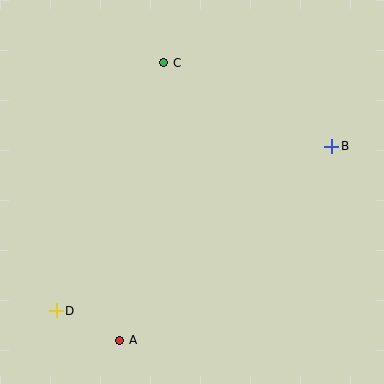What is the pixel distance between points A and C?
The distance between A and C is 281 pixels.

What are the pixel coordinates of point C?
Point C is at (164, 63).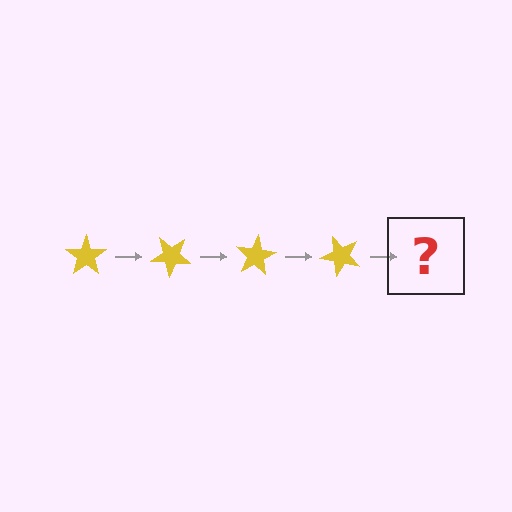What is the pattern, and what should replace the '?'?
The pattern is that the star rotates 40 degrees each step. The '?' should be a yellow star rotated 160 degrees.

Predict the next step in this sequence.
The next step is a yellow star rotated 160 degrees.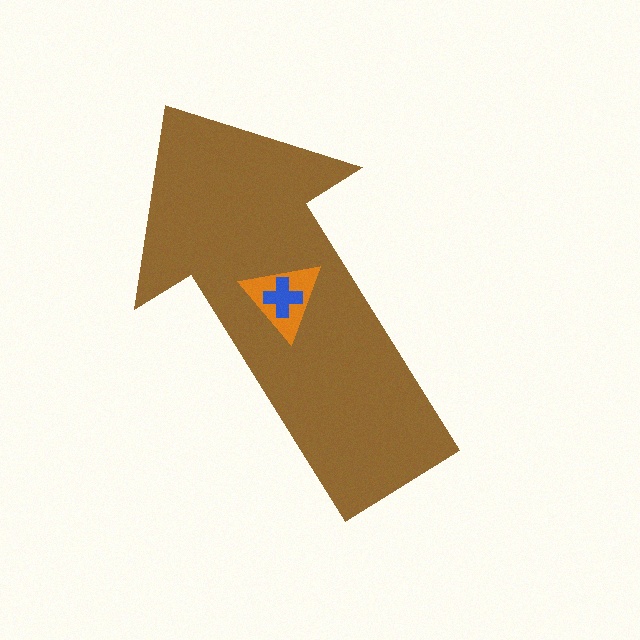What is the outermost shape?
The brown arrow.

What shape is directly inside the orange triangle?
The blue cross.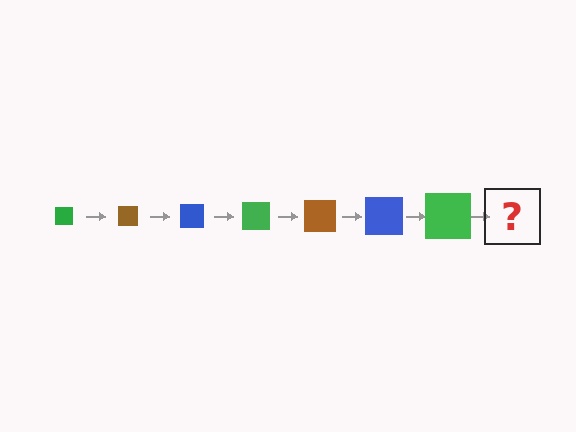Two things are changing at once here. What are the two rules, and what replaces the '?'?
The two rules are that the square grows larger each step and the color cycles through green, brown, and blue. The '?' should be a brown square, larger than the previous one.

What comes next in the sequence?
The next element should be a brown square, larger than the previous one.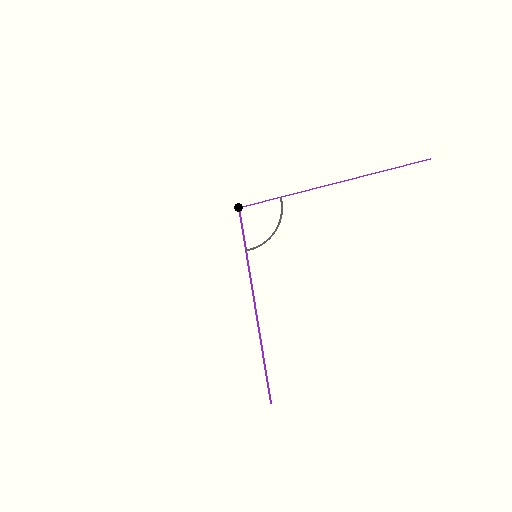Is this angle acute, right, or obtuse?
It is obtuse.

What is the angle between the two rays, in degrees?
Approximately 96 degrees.